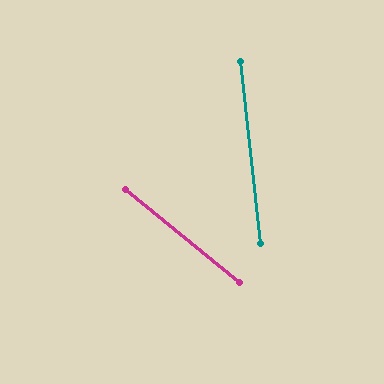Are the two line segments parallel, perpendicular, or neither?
Neither parallel nor perpendicular — they differ by about 45°.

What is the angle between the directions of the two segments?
Approximately 45 degrees.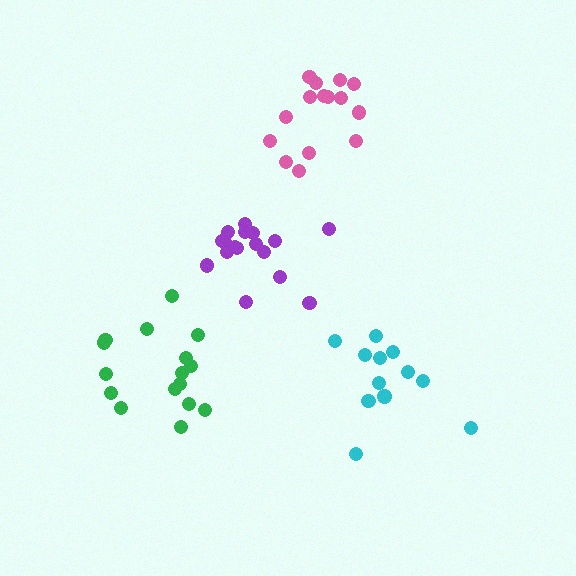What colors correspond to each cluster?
The clusters are colored: pink, purple, cyan, green.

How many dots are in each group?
Group 1: 15 dots, Group 2: 17 dots, Group 3: 12 dots, Group 4: 16 dots (60 total).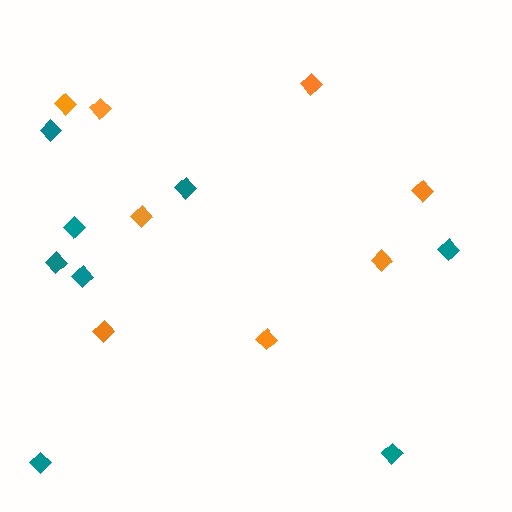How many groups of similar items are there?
There are 2 groups: one group of orange diamonds (8) and one group of teal diamonds (8).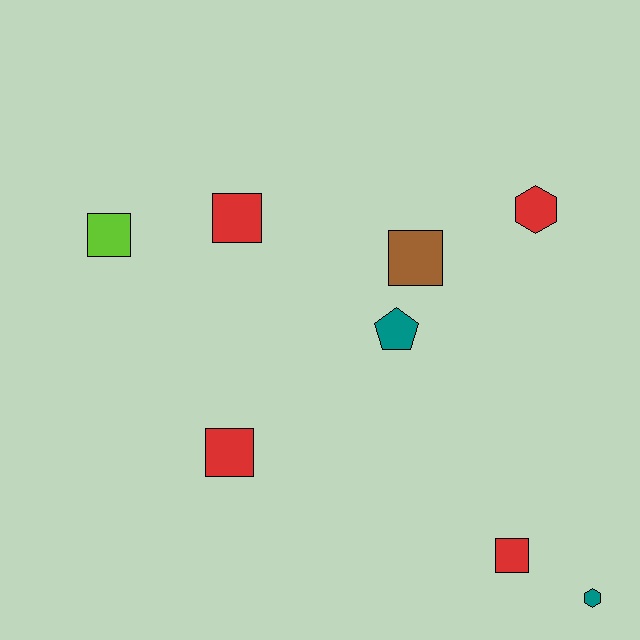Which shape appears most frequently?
Square, with 5 objects.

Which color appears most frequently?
Red, with 4 objects.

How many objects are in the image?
There are 8 objects.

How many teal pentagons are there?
There is 1 teal pentagon.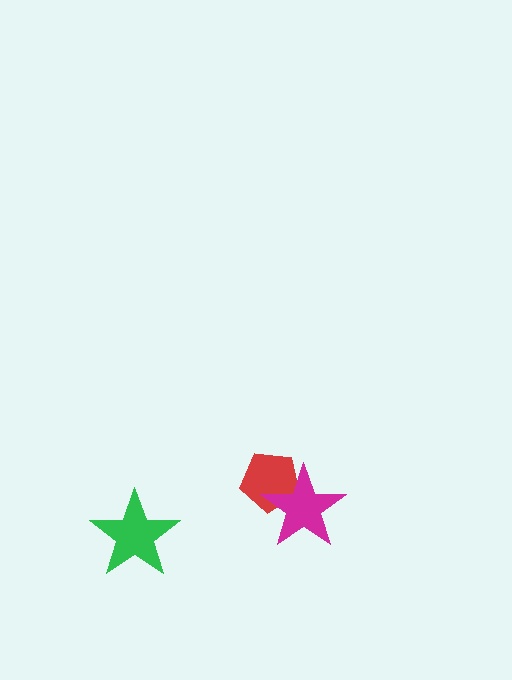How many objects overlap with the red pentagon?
1 object overlaps with the red pentagon.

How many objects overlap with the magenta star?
1 object overlaps with the magenta star.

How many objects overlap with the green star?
0 objects overlap with the green star.